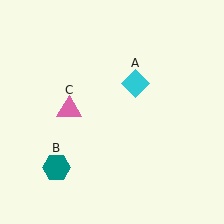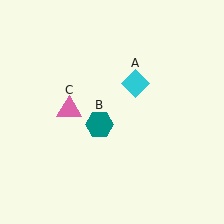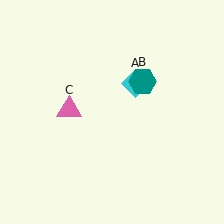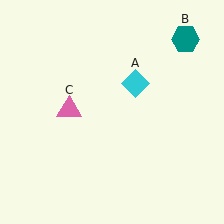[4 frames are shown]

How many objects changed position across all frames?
1 object changed position: teal hexagon (object B).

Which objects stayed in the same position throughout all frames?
Cyan diamond (object A) and pink triangle (object C) remained stationary.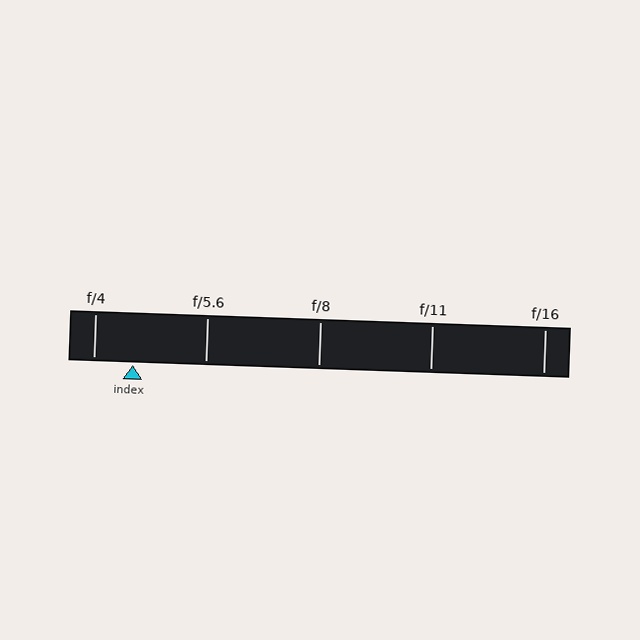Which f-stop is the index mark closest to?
The index mark is closest to f/4.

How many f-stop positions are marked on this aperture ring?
There are 5 f-stop positions marked.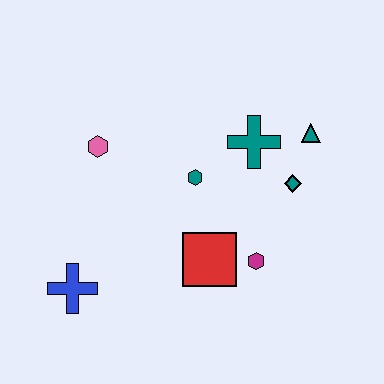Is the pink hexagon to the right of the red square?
No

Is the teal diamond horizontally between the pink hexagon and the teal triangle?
Yes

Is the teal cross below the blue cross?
No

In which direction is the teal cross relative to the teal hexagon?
The teal cross is to the right of the teal hexagon.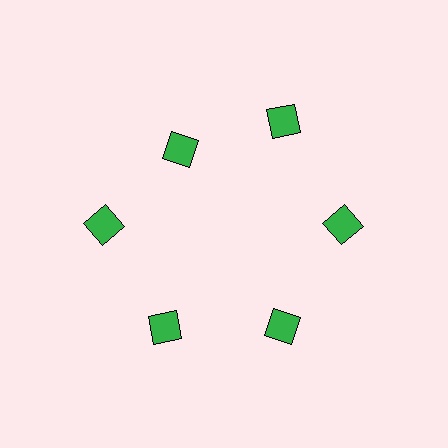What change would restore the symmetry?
The symmetry would be restored by moving it outward, back onto the ring so that all 6 squares sit at equal angles and equal distance from the center.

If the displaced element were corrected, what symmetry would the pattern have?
It would have 6-fold rotational symmetry — the pattern would map onto itself every 60 degrees.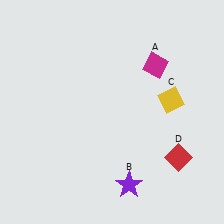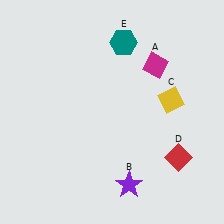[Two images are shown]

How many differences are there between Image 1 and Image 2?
There is 1 difference between the two images.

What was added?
A teal hexagon (E) was added in Image 2.